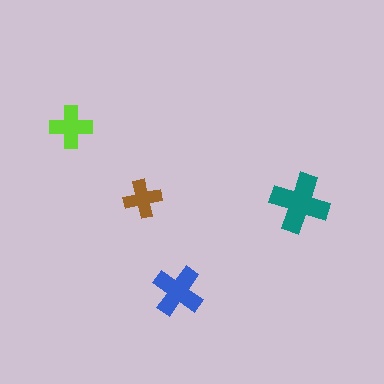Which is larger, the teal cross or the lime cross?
The teal one.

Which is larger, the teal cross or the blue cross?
The teal one.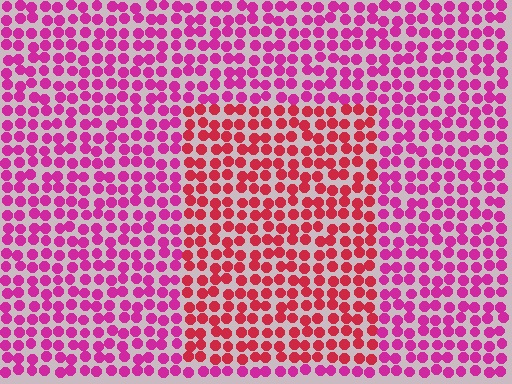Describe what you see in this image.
The image is filled with small magenta elements in a uniform arrangement. A rectangle-shaped region is visible where the elements are tinted to a slightly different hue, forming a subtle color boundary.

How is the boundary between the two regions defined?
The boundary is defined purely by a slight shift in hue (about 33 degrees). Spacing, size, and orientation are identical on both sides.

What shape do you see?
I see a rectangle.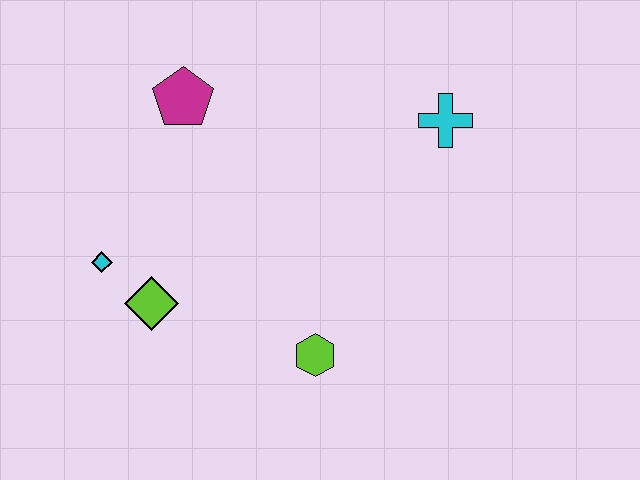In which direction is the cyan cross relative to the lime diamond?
The cyan cross is to the right of the lime diamond.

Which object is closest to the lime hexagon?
The lime diamond is closest to the lime hexagon.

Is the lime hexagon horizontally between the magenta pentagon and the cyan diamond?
No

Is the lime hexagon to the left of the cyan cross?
Yes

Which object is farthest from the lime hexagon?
The magenta pentagon is farthest from the lime hexagon.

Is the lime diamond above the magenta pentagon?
No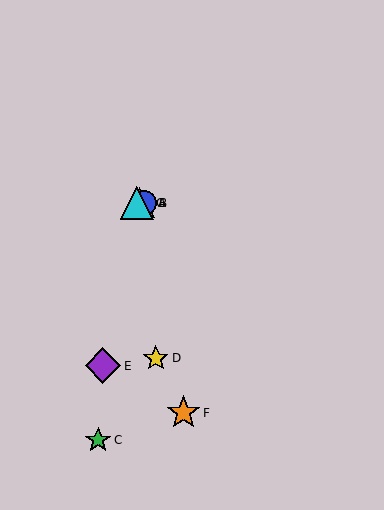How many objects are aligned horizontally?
3 objects (A, B, G) are aligned horizontally.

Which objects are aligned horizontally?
Objects A, B, G are aligned horizontally.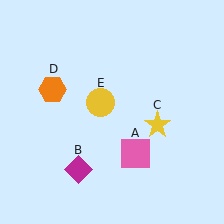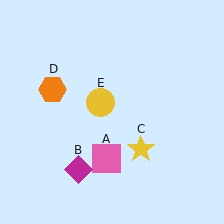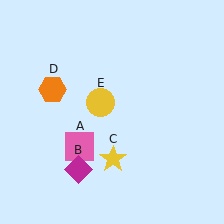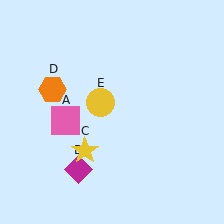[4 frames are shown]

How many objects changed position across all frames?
2 objects changed position: pink square (object A), yellow star (object C).